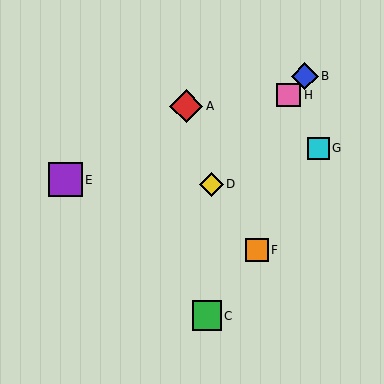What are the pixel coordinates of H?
Object H is at (289, 95).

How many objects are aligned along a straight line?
3 objects (B, D, H) are aligned along a straight line.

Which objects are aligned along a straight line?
Objects B, D, H are aligned along a straight line.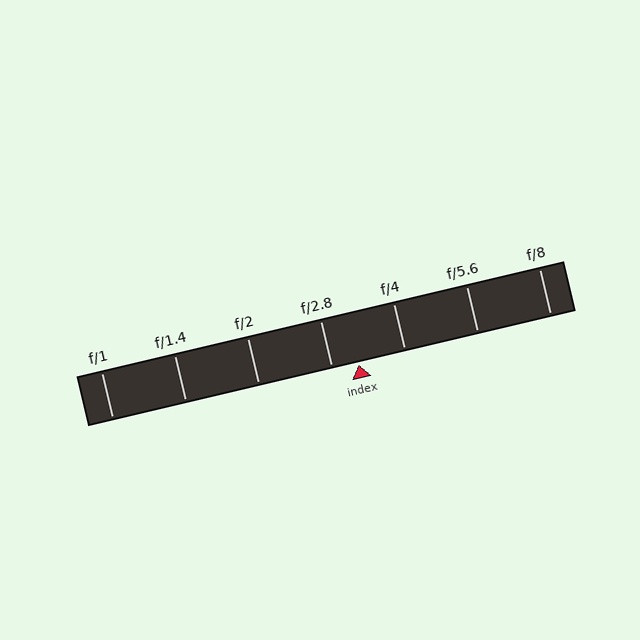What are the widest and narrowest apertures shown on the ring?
The widest aperture shown is f/1 and the narrowest is f/8.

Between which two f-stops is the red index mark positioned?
The index mark is between f/2.8 and f/4.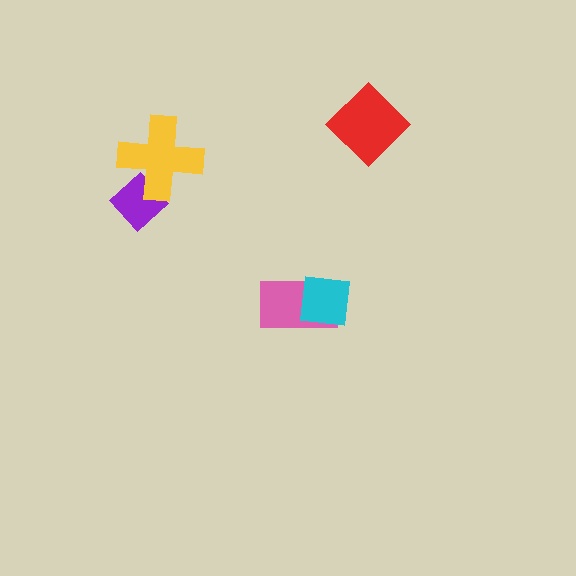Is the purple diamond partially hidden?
Yes, it is partially covered by another shape.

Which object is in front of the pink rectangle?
The cyan square is in front of the pink rectangle.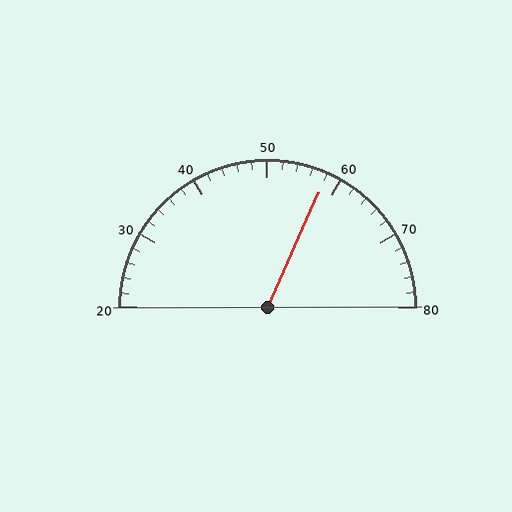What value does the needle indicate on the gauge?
The needle indicates approximately 58.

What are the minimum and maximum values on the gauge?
The gauge ranges from 20 to 80.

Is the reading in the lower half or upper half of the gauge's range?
The reading is in the upper half of the range (20 to 80).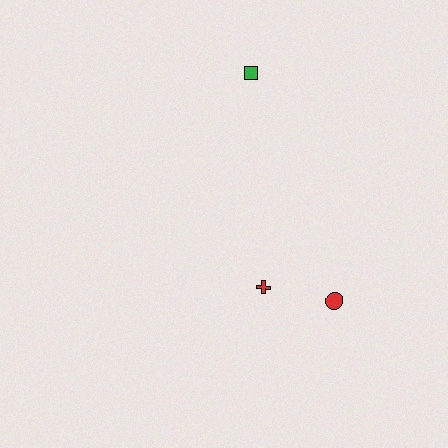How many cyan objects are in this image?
There are no cyan objects.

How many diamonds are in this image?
There are no diamonds.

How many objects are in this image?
There are 3 objects.